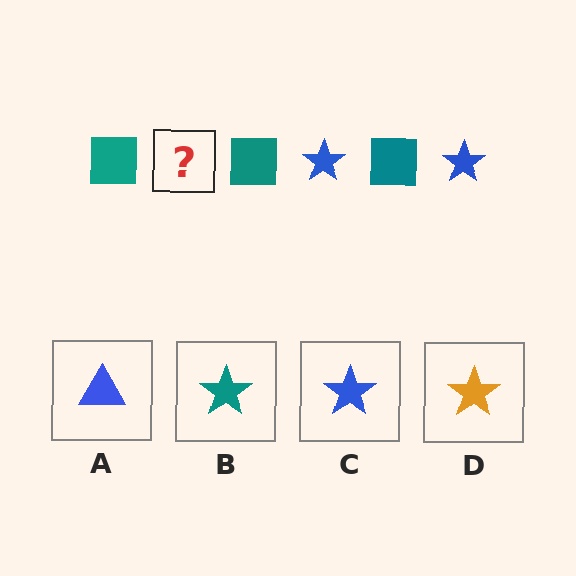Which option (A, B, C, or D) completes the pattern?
C.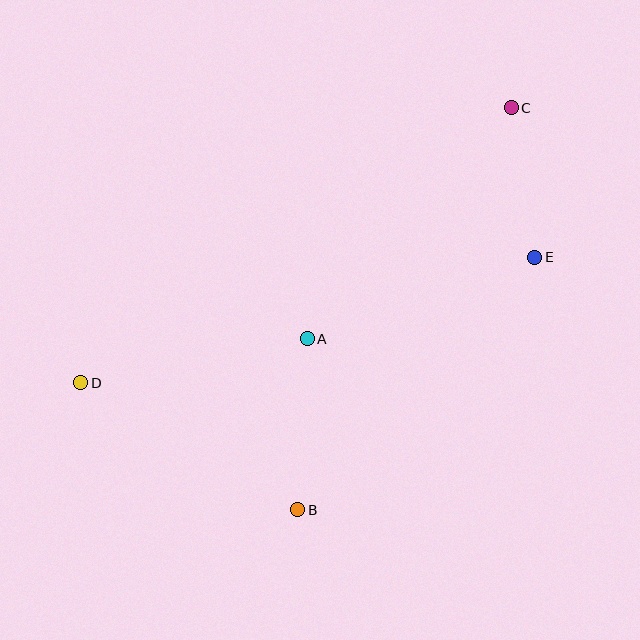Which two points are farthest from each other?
Points C and D are farthest from each other.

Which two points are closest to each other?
Points C and E are closest to each other.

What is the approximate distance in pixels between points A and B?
The distance between A and B is approximately 171 pixels.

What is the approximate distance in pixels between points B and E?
The distance between B and E is approximately 346 pixels.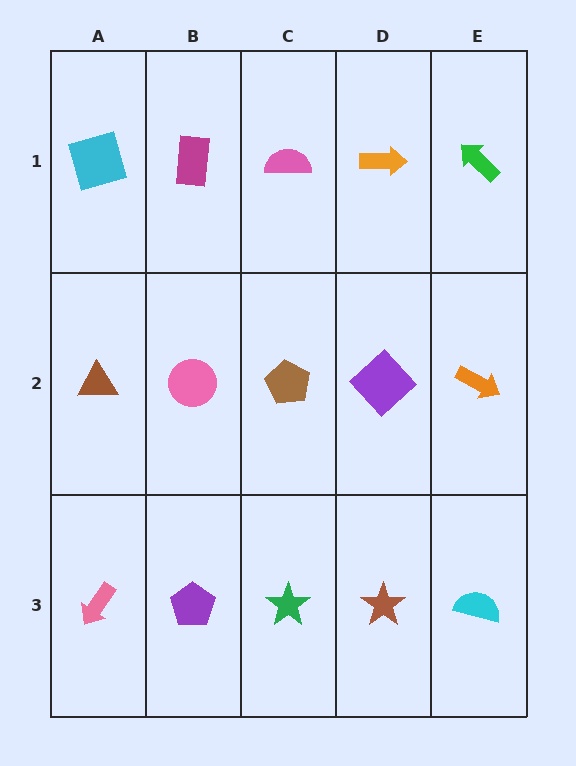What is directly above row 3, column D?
A purple diamond.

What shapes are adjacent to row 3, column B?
A pink circle (row 2, column B), a pink arrow (row 3, column A), a green star (row 3, column C).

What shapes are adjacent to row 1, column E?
An orange arrow (row 2, column E), an orange arrow (row 1, column D).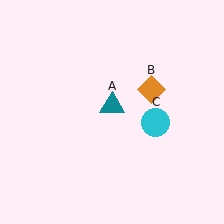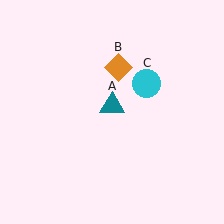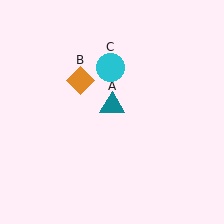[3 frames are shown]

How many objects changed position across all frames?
2 objects changed position: orange diamond (object B), cyan circle (object C).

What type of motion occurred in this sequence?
The orange diamond (object B), cyan circle (object C) rotated counterclockwise around the center of the scene.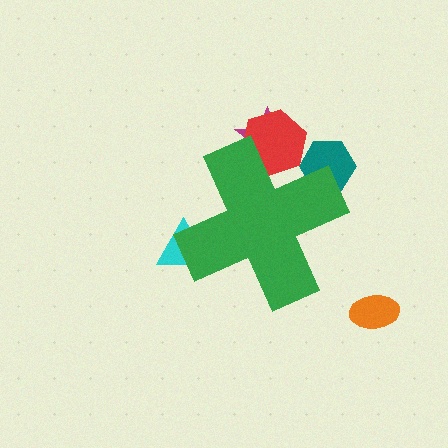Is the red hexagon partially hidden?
Yes, the red hexagon is partially hidden behind the green cross.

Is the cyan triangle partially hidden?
Yes, the cyan triangle is partially hidden behind the green cross.